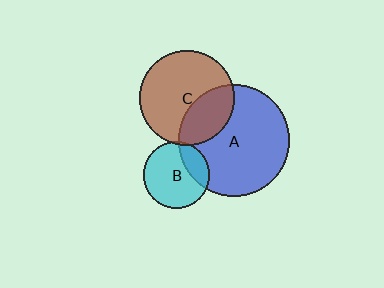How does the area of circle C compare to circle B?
Approximately 2.1 times.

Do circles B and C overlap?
Yes.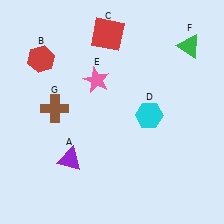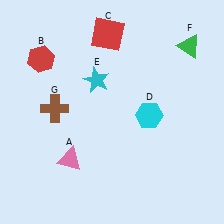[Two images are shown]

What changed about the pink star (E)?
In Image 1, E is pink. In Image 2, it changed to cyan.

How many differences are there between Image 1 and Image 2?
There are 2 differences between the two images.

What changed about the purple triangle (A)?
In Image 1, A is purple. In Image 2, it changed to pink.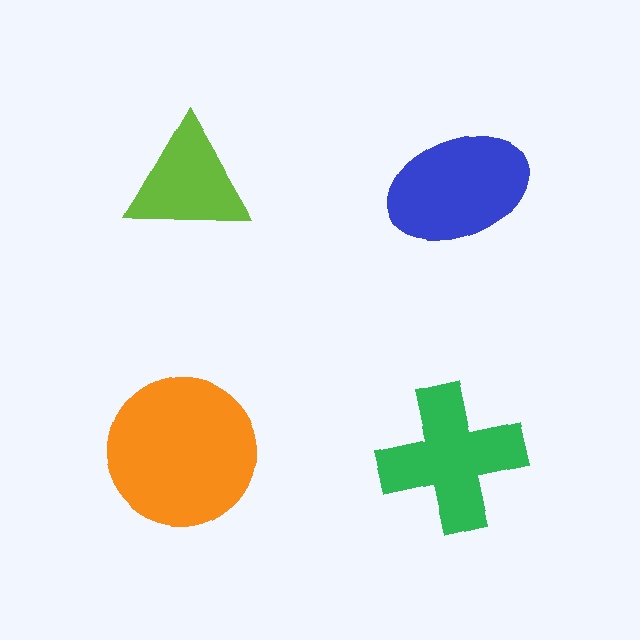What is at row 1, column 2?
A blue ellipse.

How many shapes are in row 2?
2 shapes.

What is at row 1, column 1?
A lime triangle.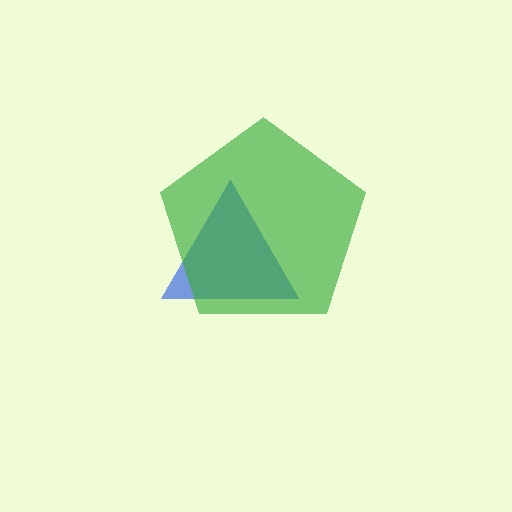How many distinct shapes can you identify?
There are 2 distinct shapes: a blue triangle, a green pentagon.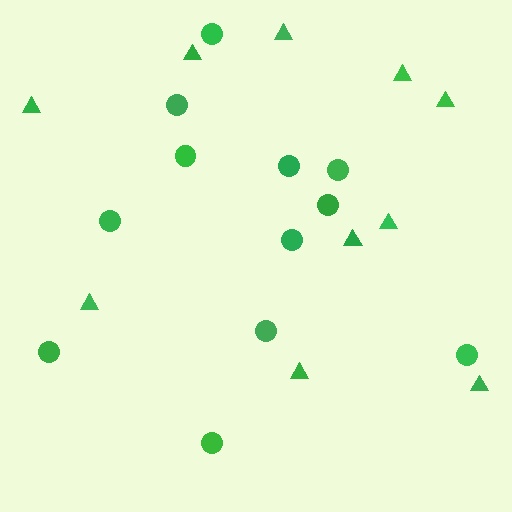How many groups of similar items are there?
There are 2 groups: one group of circles (12) and one group of triangles (10).